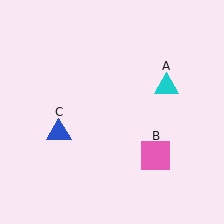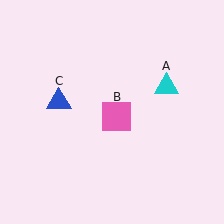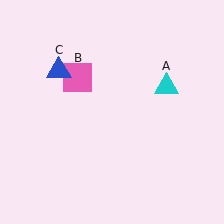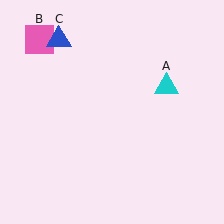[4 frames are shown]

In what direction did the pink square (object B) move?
The pink square (object B) moved up and to the left.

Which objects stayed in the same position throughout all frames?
Cyan triangle (object A) remained stationary.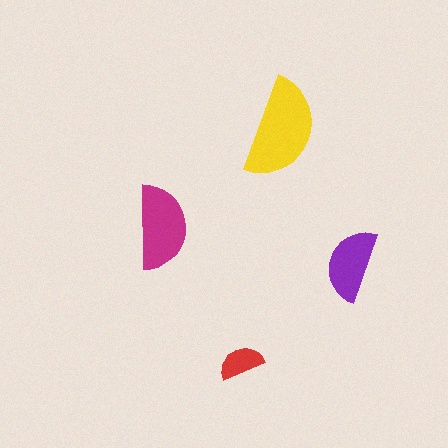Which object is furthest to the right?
The purple semicircle is rightmost.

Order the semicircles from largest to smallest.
the yellow one, the magenta one, the purple one, the red one.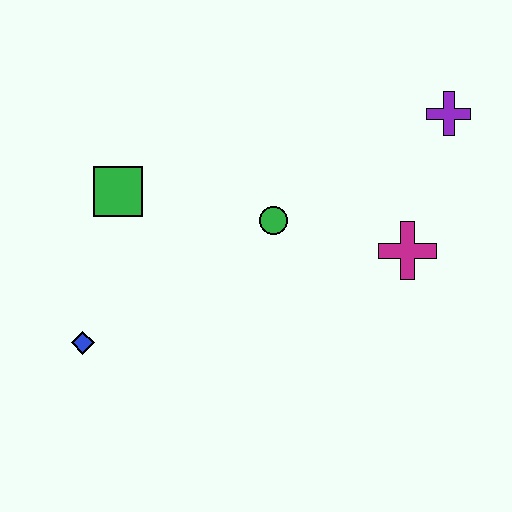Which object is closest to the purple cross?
The magenta cross is closest to the purple cross.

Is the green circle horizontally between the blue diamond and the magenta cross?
Yes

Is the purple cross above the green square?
Yes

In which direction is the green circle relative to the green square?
The green circle is to the right of the green square.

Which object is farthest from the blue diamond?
The purple cross is farthest from the blue diamond.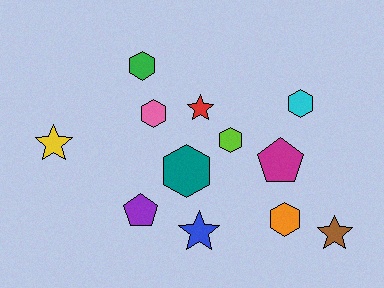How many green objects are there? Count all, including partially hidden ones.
There is 1 green object.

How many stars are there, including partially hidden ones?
There are 4 stars.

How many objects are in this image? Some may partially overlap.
There are 12 objects.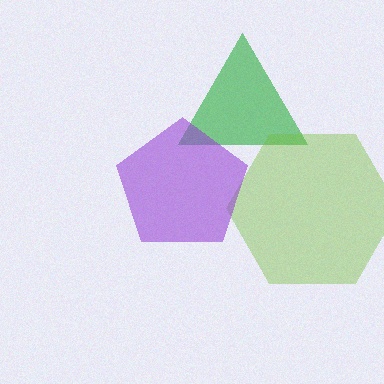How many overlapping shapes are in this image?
There are 3 overlapping shapes in the image.